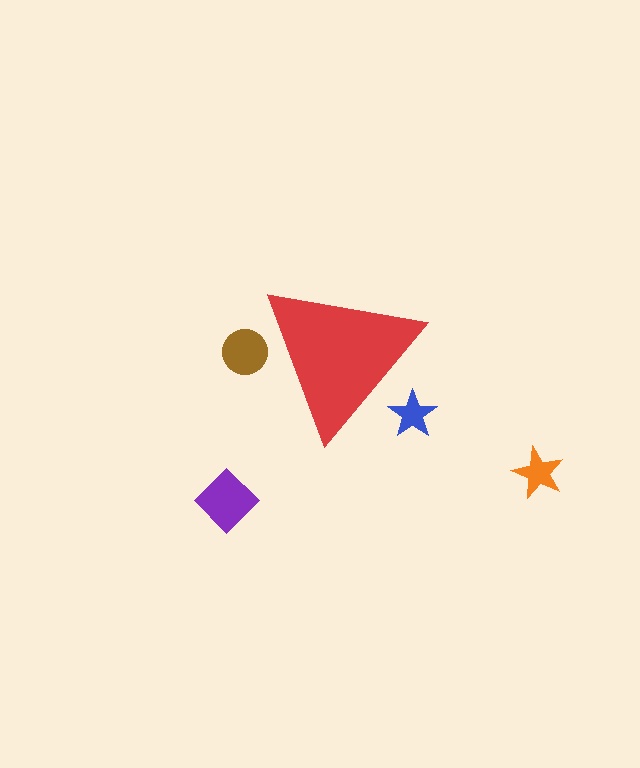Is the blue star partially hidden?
Yes, the blue star is partially hidden behind the red triangle.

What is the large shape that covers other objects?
A red triangle.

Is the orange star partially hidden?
No, the orange star is fully visible.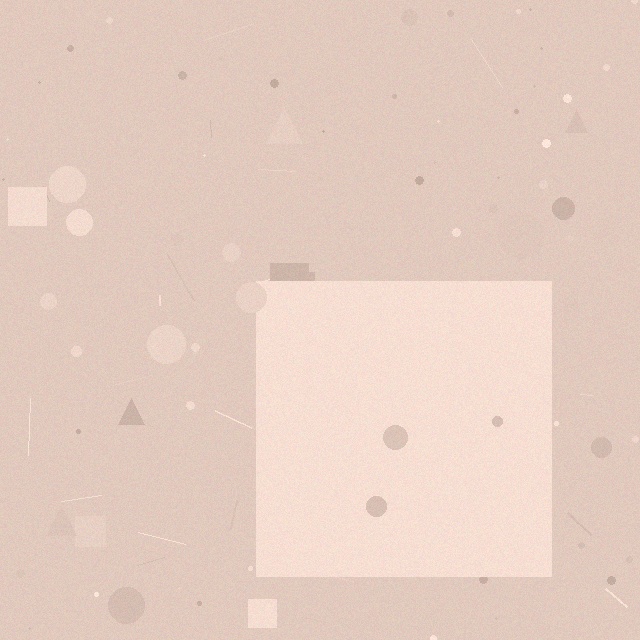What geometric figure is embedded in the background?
A square is embedded in the background.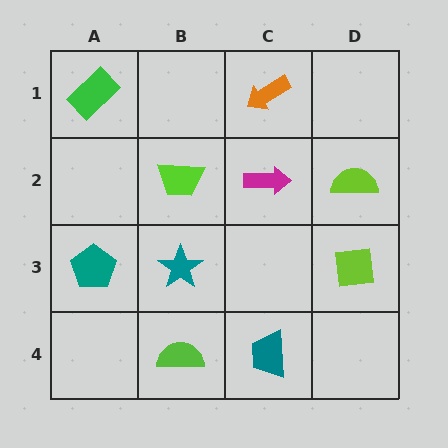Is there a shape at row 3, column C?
No, that cell is empty.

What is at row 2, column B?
A lime trapezoid.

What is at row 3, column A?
A teal pentagon.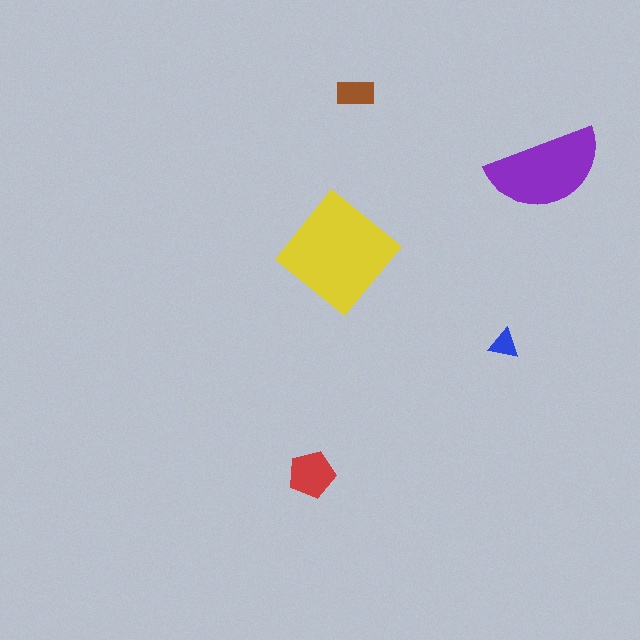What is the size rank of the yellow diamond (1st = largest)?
1st.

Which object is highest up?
The brown rectangle is topmost.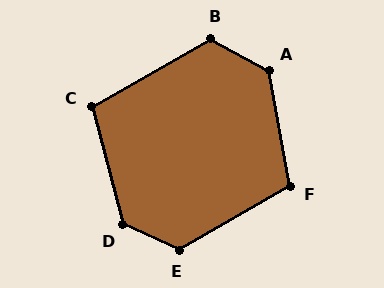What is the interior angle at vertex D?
Approximately 128 degrees (obtuse).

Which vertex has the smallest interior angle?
C, at approximately 105 degrees.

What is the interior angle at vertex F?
Approximately 110 degrees (obtuse).